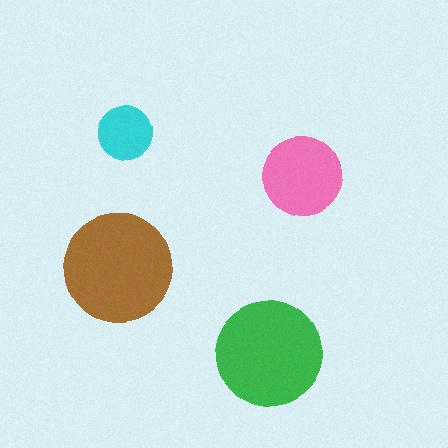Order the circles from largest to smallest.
the brown one, the green one, the pink one, the cyan one.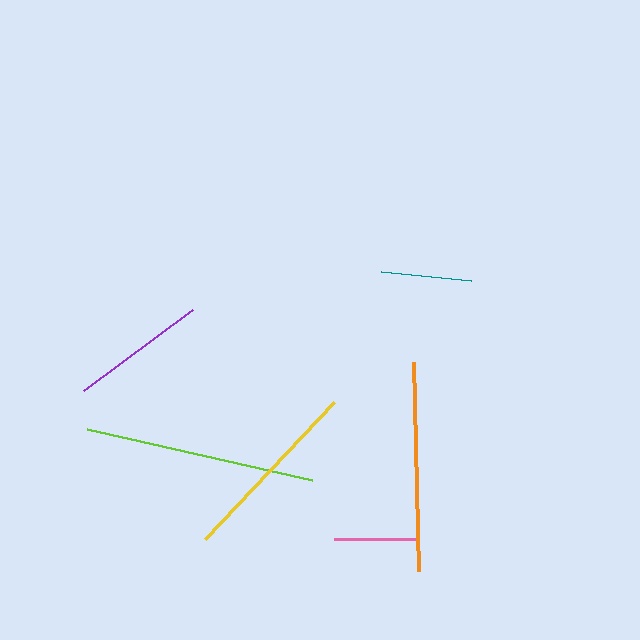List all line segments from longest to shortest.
From longest to shortest: lime, orange, yellow, purple, teal, pink.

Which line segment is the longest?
The lime line is the longest at approximately 230 pixels.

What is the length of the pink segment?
The pink segment is approximately 81 pixels long.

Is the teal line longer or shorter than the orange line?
The orange line is longer than the teal line.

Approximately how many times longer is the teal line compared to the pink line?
The teal line is approximately 1.1 times the length of the pink line.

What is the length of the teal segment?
The teal segment is approximately 91 pixels long.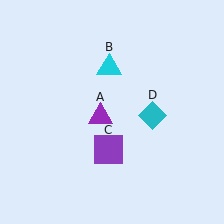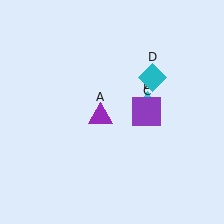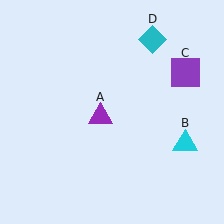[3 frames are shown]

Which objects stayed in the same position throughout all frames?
Purple triangle (object A) remained stationary.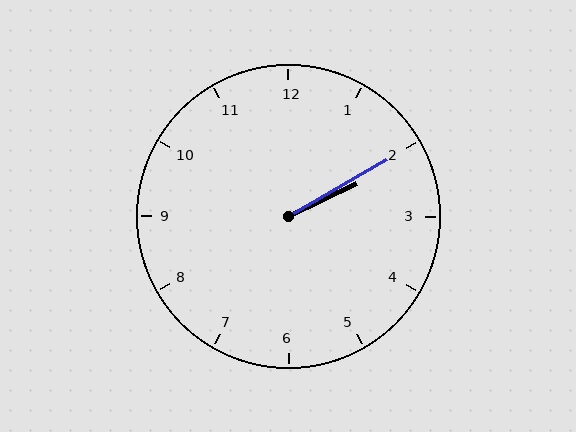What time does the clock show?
2:10.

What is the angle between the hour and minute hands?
Approximately 5 degrees.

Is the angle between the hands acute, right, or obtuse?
It is acute.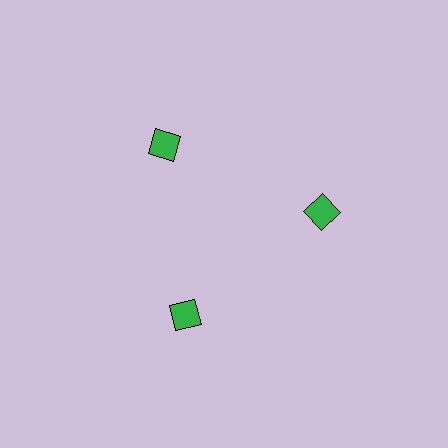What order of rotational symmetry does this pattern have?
This pattern has 3-fold rotational symmetry.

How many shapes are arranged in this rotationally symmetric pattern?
There are 3 shapes, arranged in 3 groups of 1.